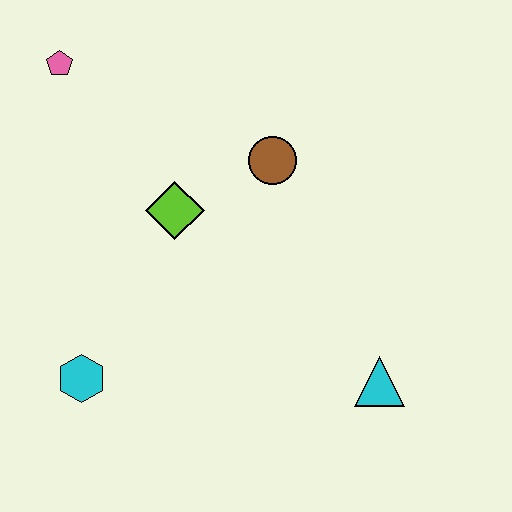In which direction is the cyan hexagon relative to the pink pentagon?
The cyan hexagon is below the pink pentagon.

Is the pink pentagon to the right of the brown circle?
No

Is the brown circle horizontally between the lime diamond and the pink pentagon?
No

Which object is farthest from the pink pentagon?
The cyan triangle is farthest from the pink pentagon.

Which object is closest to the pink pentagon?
The lime diamond is closest to the pink pentagon.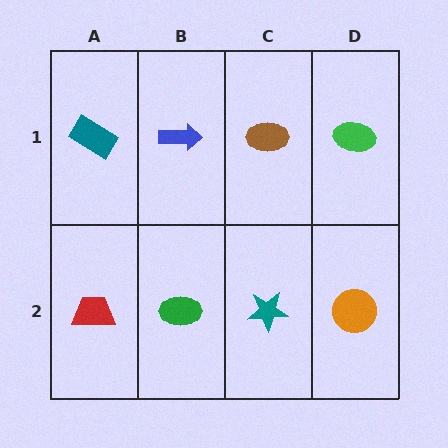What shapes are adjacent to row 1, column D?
An orange circle (row 2, column D), a brown ellipse (row 1, column C).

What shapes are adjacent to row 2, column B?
A blue arrow (row 1, column B), a red trapezoid (row 2, column A), a teal star (row 2, column C).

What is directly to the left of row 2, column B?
A red trapezoid.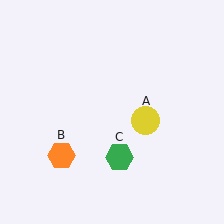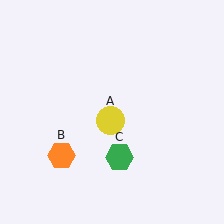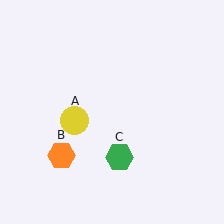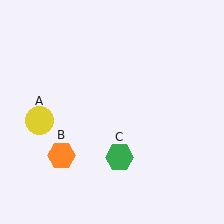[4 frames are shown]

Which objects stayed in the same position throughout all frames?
Orange hexagon (object B) and green hexagon (object C) remained stationary.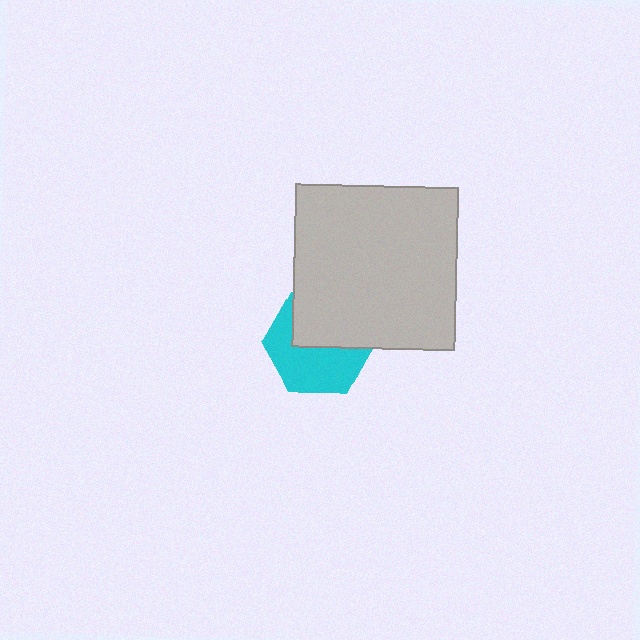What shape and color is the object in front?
The object in front is a light gray square.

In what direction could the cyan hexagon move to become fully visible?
The cyan hexagon could move down. That would shift it out from behind the light gray square entirely.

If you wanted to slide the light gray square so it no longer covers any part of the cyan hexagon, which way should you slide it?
Slide it up — that is the most direct way to separate the two shapes.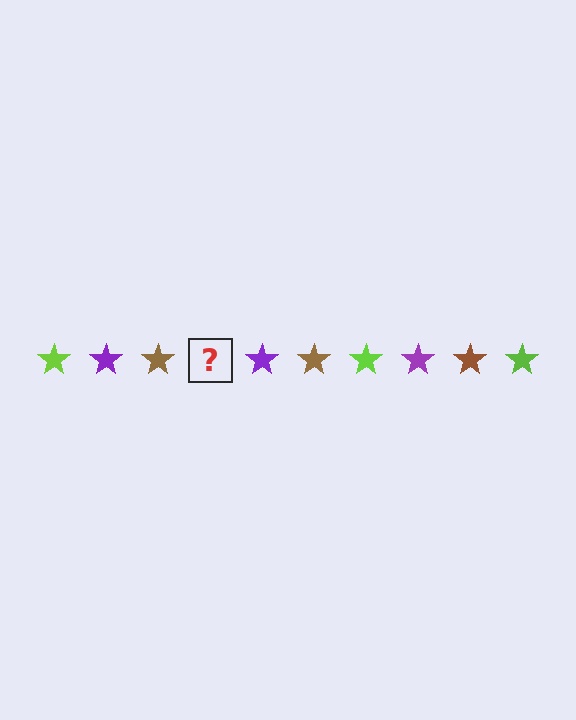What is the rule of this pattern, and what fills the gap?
The rule is that the pattern cycles through lime, purple, brown stars. The gap should be filled with a lime star.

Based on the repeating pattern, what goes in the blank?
The blank should be a lime star.